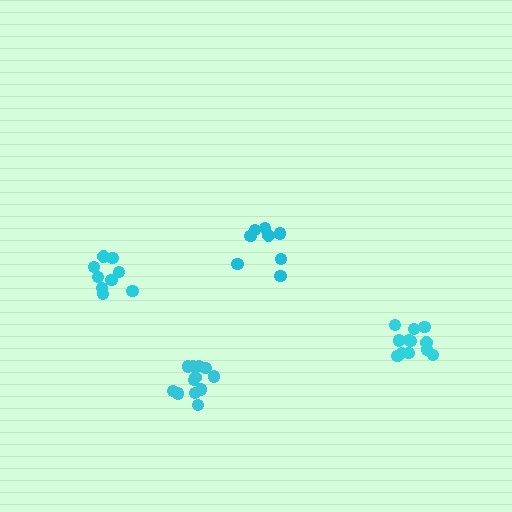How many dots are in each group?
Group 1: 9 dots, Group 2: 12 dots, Group 3: 12 dots, Group 4: 8 dots (41 total).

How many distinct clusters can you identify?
There are 4 distinct clusters.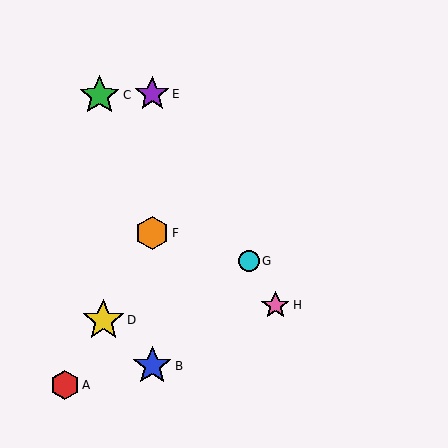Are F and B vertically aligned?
Yes, both are at x≈152.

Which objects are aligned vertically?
Objects B, E, F are aligned vertically.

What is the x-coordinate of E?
Object E is at x≈152.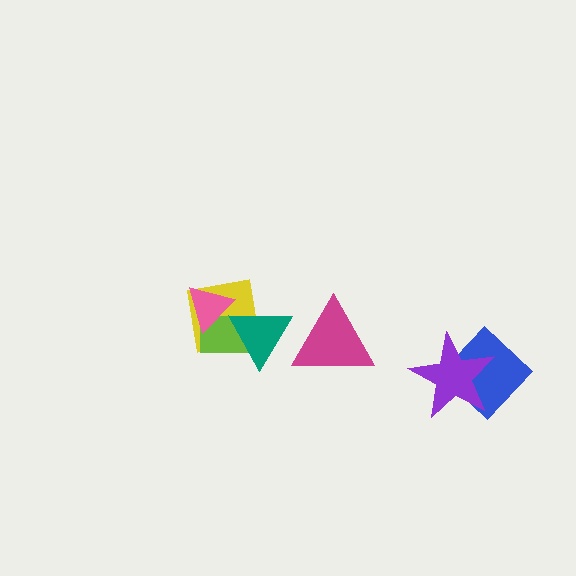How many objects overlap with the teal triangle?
4 objects overlap with the teal triangle.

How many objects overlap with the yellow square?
3 objects overlap with the yellow square.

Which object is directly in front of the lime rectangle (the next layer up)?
The pink triangle is directly in front of the lime rectangle.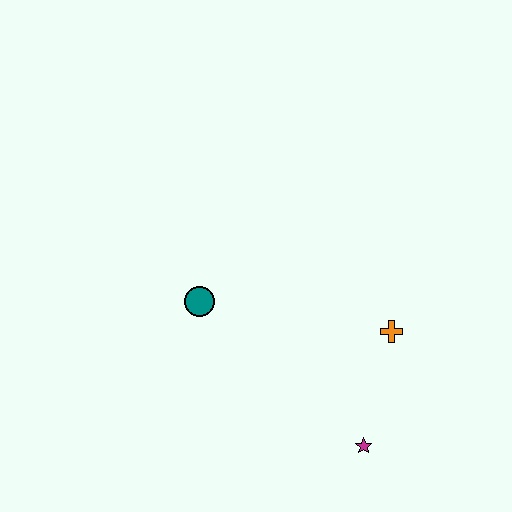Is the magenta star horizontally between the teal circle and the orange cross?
Yes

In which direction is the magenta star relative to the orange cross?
The magenta star is below the orange cross.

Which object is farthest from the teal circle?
The magenta star is farthest from the teal circle.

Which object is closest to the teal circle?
The orange cross is closest to the teal circle.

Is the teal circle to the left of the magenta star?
Yes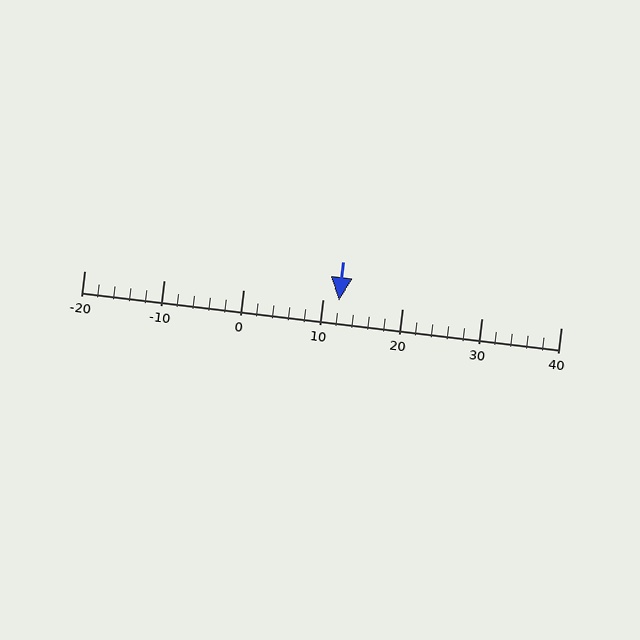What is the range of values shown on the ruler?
The ruler shows values from -20 to 40.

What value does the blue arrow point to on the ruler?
The blue arrow points to approximately 12.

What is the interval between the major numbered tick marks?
The major tick marks are spaced 10 units apart.